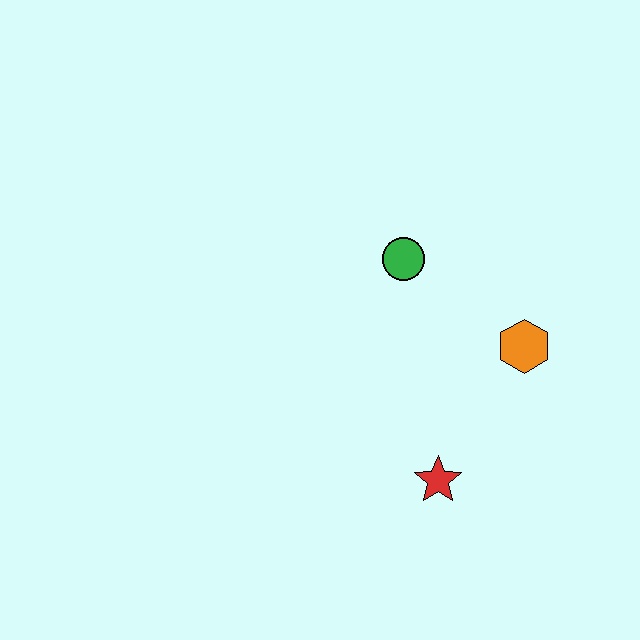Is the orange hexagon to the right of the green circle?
Yes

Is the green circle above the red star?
Yes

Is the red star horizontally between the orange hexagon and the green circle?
Yes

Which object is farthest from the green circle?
The red star is farthest from the green circle.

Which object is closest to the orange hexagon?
The green circle is closest to the orange hexagon.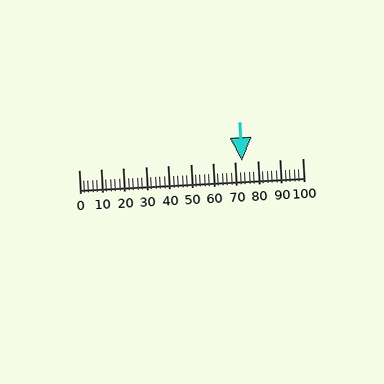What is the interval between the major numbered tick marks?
The major tick marks are spaced 10 units apart.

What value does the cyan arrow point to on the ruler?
The cyan arrow points to approximately 73.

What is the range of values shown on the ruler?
The ruler shows values from 0 to 100.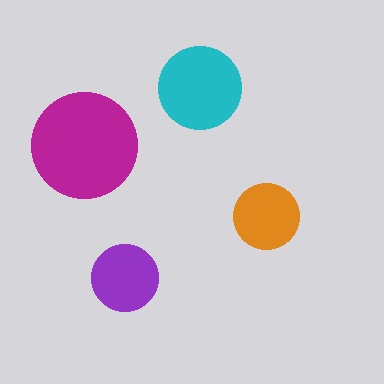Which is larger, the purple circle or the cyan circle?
The cyan one.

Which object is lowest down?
The purple circle is bottommost.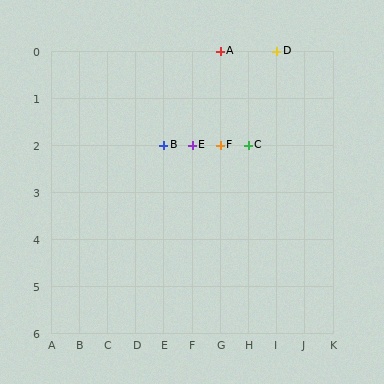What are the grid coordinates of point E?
Point E is at grid coordinates (F, 2).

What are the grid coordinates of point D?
Point D is at grid coordinates (I, 0).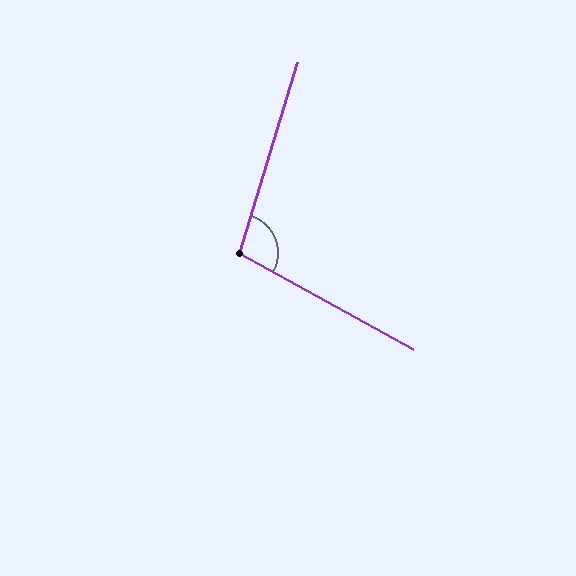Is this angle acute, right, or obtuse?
It is obtuse.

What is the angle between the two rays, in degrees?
Approximately 102 degrees.